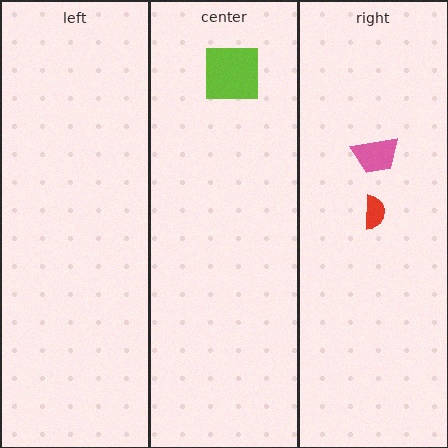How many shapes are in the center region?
1.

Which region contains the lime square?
The center region.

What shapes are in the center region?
The lime square.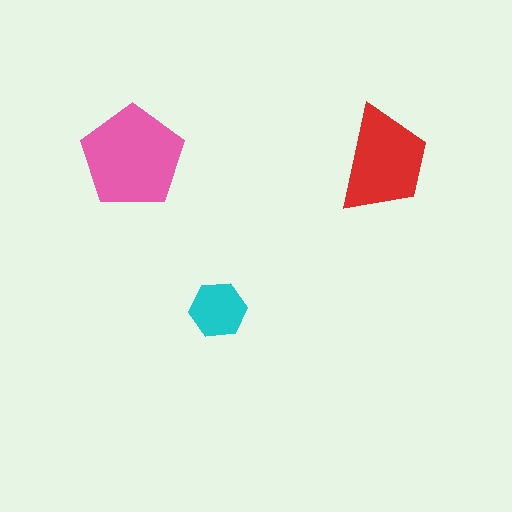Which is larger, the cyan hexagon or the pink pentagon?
The pink pentagon.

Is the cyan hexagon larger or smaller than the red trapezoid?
Smaller.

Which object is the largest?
The pink pentagon.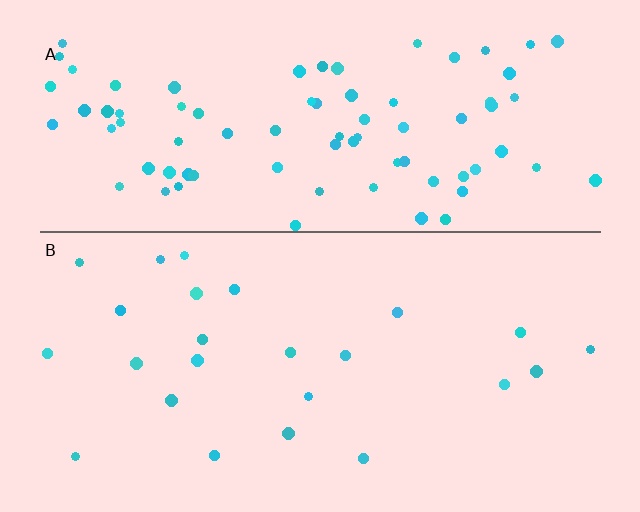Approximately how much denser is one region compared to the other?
Approximately 3.4× — region A over region B.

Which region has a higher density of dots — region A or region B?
A (the top).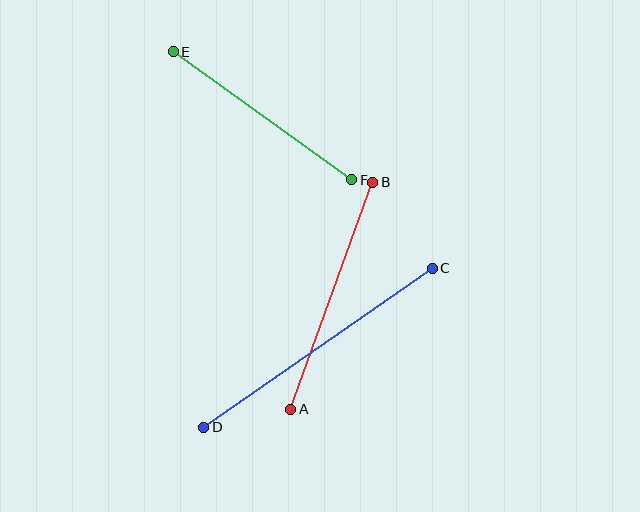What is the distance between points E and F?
The distance is approximately 220 pixels.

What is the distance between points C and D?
The distance is approximately 278 pixels.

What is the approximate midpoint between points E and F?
The midpoint is at approximately (262, 116) pixels.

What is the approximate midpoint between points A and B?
The midpoint is at approximately (332, 296) pixels.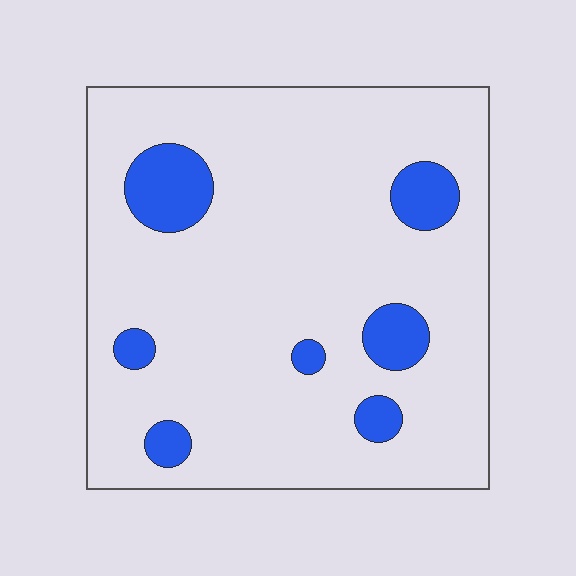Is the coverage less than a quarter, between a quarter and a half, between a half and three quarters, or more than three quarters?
Less than a quarter.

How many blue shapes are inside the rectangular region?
7.